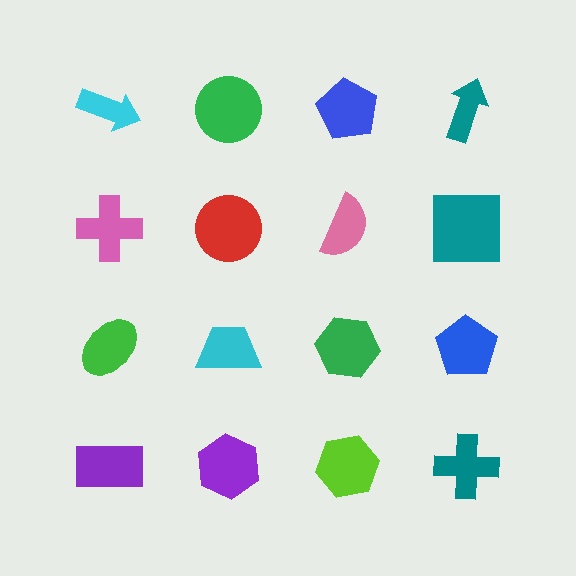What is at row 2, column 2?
A red circle.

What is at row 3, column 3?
A green hexagon.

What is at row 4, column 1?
A purple rectangle.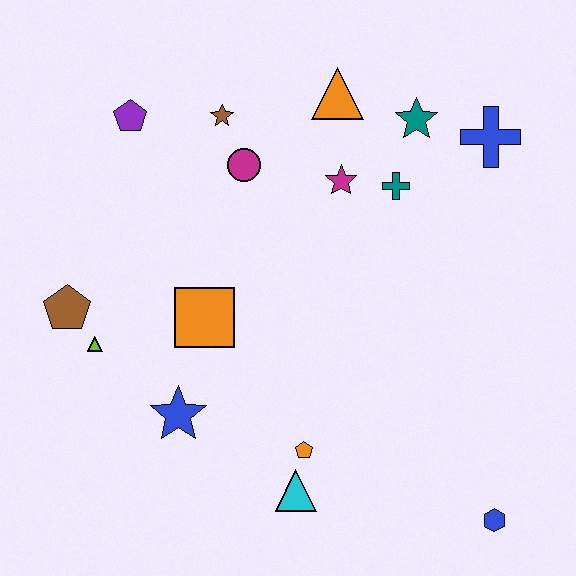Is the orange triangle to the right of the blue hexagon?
No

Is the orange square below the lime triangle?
No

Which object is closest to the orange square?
The blue star is closest to the orange square.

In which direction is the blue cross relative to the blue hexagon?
The blue cross is above the blue hexagon.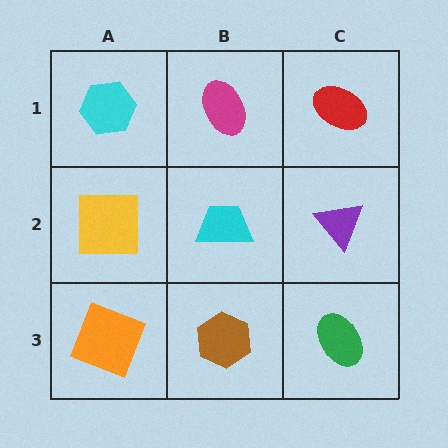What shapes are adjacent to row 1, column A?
A yellow square (row 2, column A), a magenta ellipse (row 1, column B).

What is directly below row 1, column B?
A cyan trapezoid.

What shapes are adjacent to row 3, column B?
A cyan trapezoid (row 2, column B), an orange square (row 3, column A), a green ellipse (row 3, column C).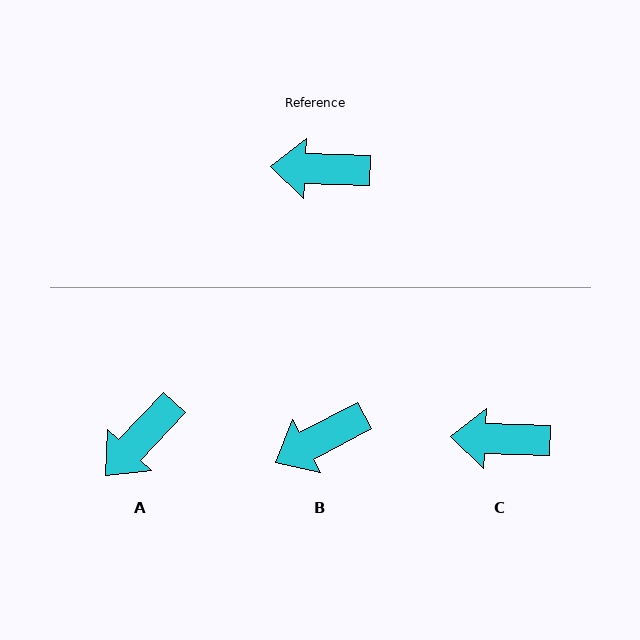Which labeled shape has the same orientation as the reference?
C.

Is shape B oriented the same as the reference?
No, it is off by about 30 degrees.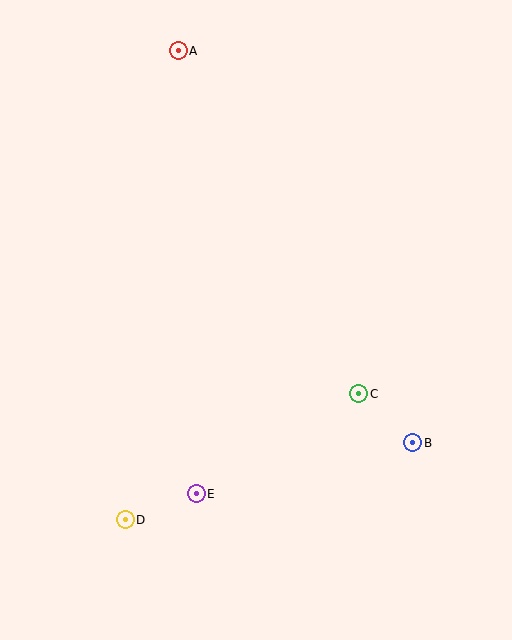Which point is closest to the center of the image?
Point C at (359, 394) is closest to the center.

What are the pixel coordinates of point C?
Point C is at (359, 394).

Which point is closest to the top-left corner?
Point A is closest to the top-left corner.